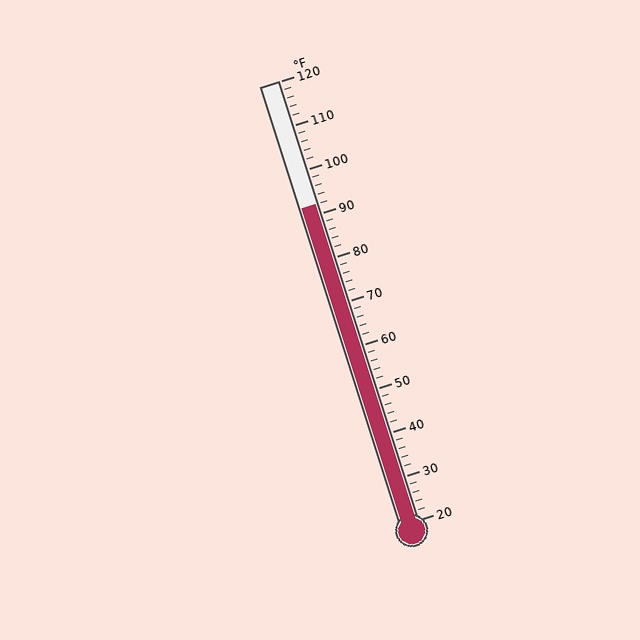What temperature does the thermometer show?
The thermometer shows approximately 92°F.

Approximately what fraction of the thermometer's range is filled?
The thermometer is filled to approximately 70% of its range.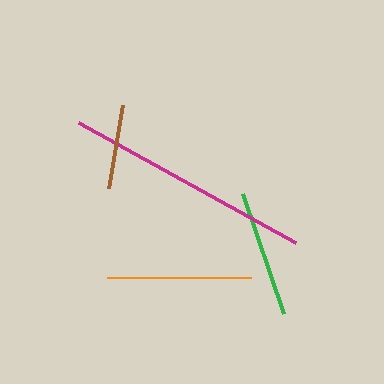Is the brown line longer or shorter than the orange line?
The orange line is longer than the brown line.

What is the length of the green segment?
The green segment is approximately 127 pixels long.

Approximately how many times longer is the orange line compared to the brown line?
The orange line is approximately 1.7 times the length of the brown line.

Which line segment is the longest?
The magenta line is the longest at approximately 248 pixels.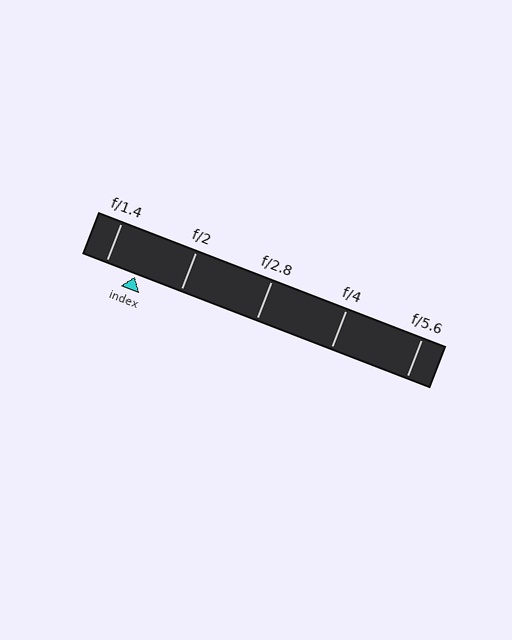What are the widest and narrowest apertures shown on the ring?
The widest aperture shown is f/1.4 and the narrowest is f/5.6.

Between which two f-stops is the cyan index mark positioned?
The index mark is between f/1.4 and f/2.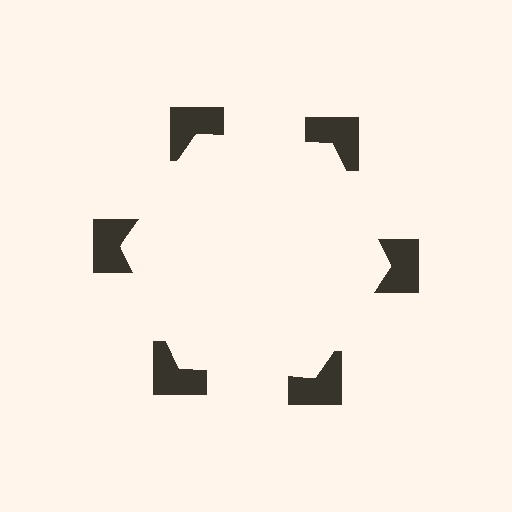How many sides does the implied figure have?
6 sides.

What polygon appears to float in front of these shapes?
An illusory hexagon — its edges are inferred from the aligned wedge cuts in the notched squares, not physically drawn.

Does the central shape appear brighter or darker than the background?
It typically appears slightly brighter than the background, even though no actual brightness change is drawn.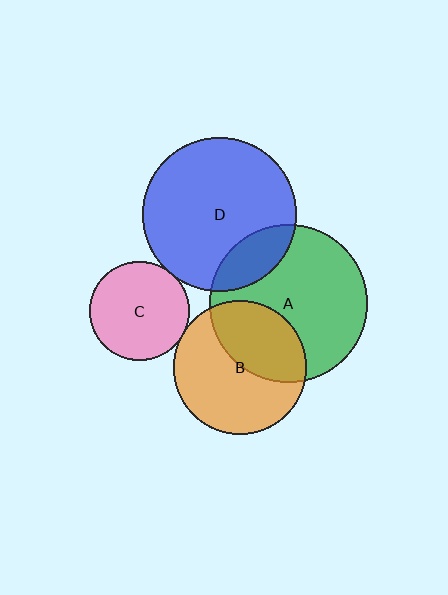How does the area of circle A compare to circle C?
Approximately 2.5 times.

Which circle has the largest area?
Circle A (green).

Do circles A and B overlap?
Yes.